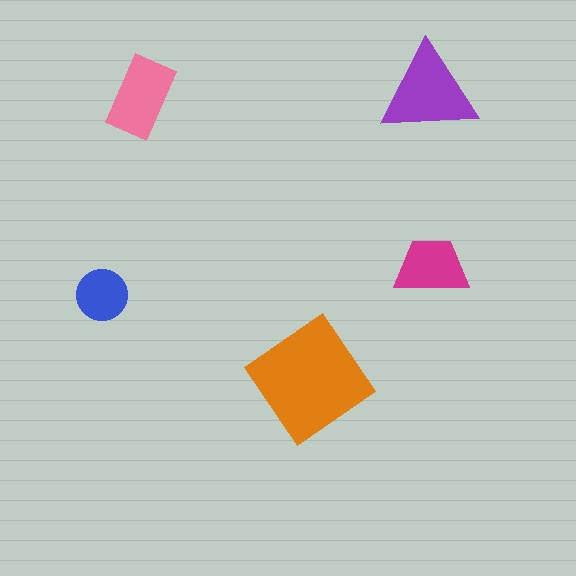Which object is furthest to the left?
The blue circle is leftmost.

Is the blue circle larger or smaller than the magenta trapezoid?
Smaller.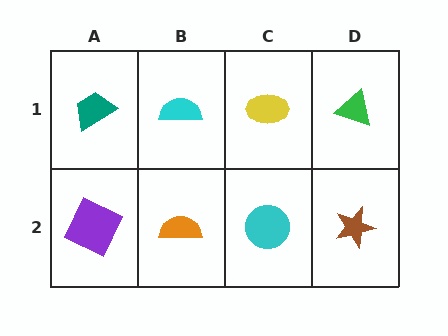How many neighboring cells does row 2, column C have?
3.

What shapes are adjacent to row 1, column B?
An orange semicircle (row 2, column B), a teal trapezoid (row 1, column A), a yellow ellipse (row 1, column C).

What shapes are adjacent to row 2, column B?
A cyan semicircle (row 1, column B), a purple square (row 2, column A), a cyan circle (row 2, column C).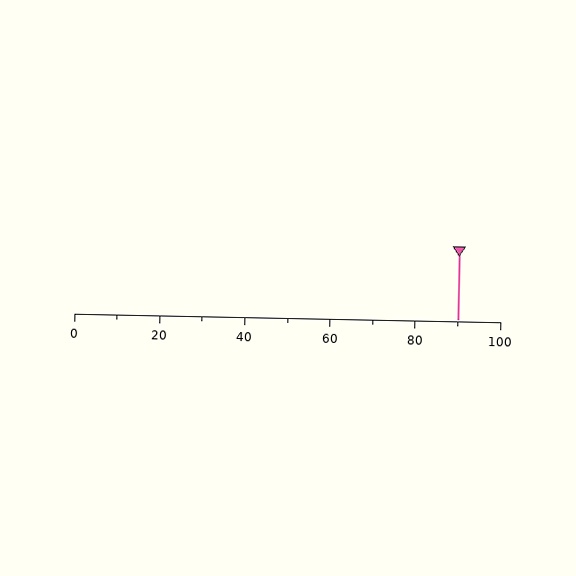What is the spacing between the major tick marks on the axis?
The major ticks are spaced 20 apart.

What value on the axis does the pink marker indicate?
The marker indicates approximately 90.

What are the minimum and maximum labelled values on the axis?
The axis runs from 0 to 100.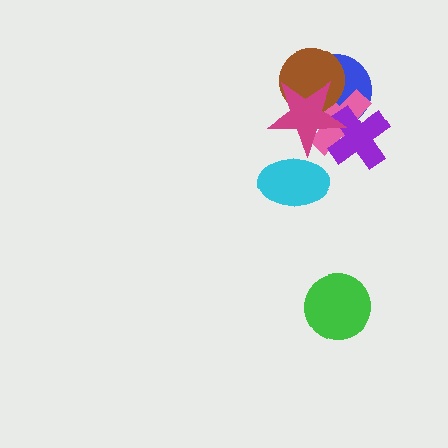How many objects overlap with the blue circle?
4 objects overlap with the blue circle.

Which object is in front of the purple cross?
The magenta star is in front of the purple cross.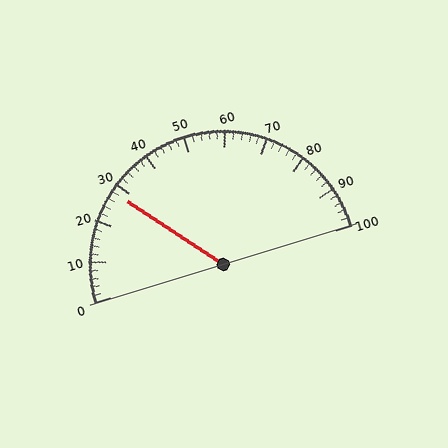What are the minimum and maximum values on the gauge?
The gauge ranges from 0 to 100.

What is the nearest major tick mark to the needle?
The nearest major tick mark is 30.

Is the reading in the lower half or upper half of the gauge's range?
The reading is in the lower half of the range (0 to 100).